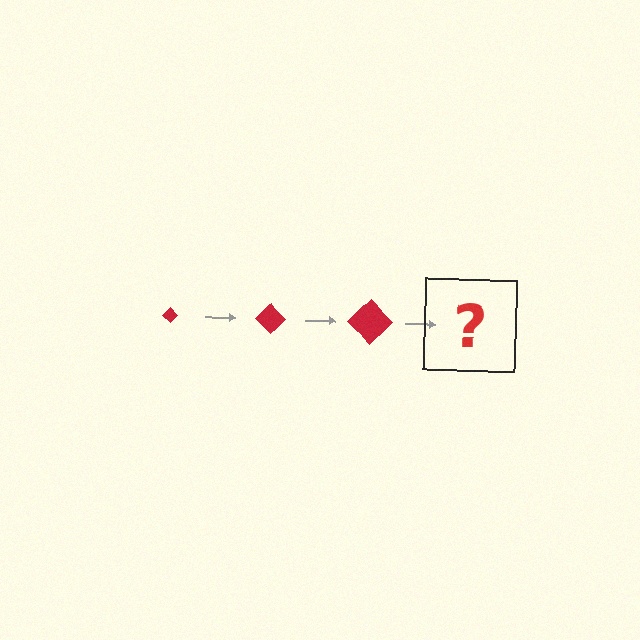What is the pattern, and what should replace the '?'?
The pattern is that the diamond gets progressively larger each step. The '?' should be a red diamond, larger than the previous one.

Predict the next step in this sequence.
The next step is a red diamond, larger than the previous one.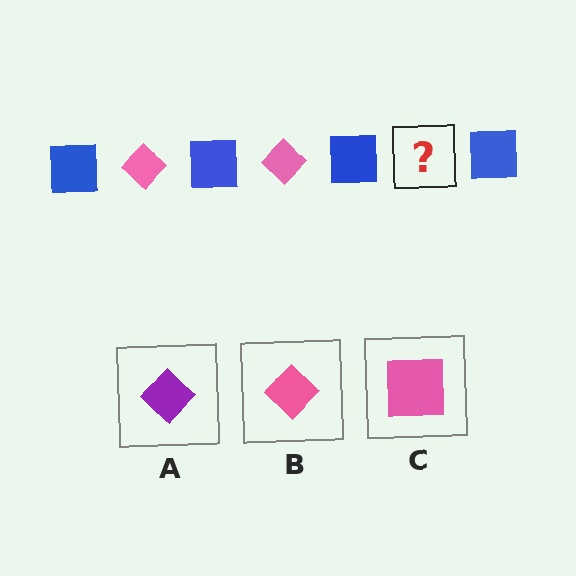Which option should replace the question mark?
Option B.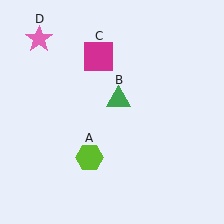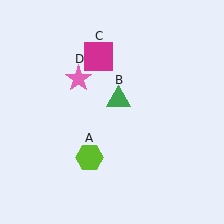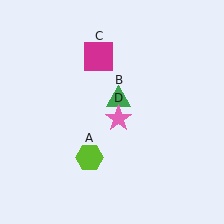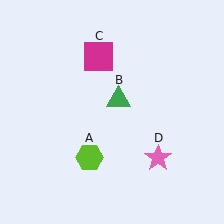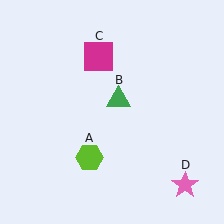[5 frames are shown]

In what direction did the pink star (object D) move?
The pink star (object D) moved down and to the right.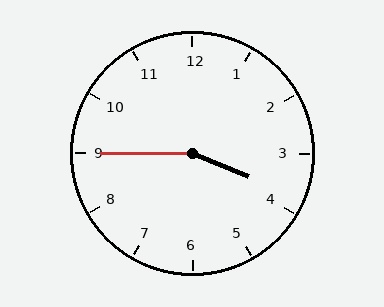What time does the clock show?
3:45.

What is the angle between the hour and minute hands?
Approximately 158 degrees.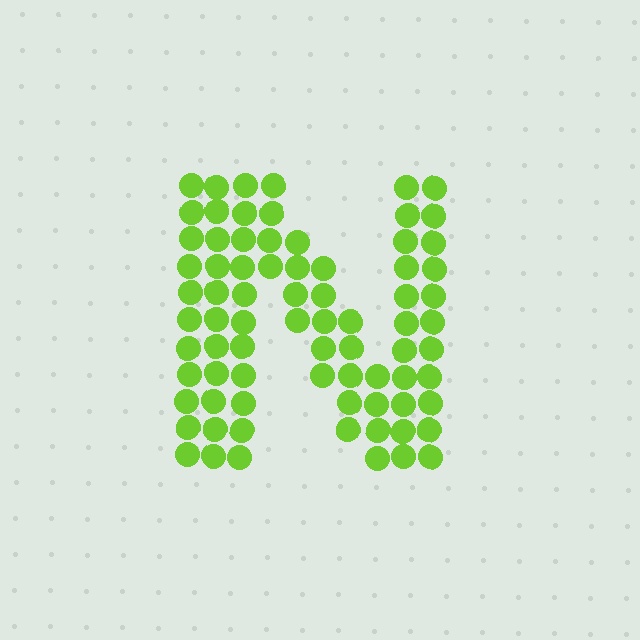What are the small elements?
The small elements are circles.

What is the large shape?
The large shape is the letter N.